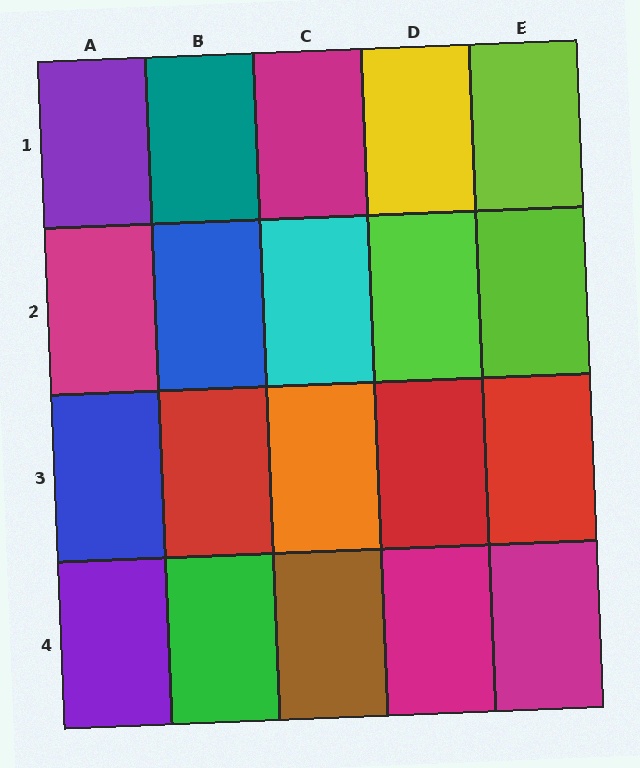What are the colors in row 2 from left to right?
Magenta, blue, cyan, lime, lime.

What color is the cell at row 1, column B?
Teal.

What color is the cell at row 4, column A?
Purple.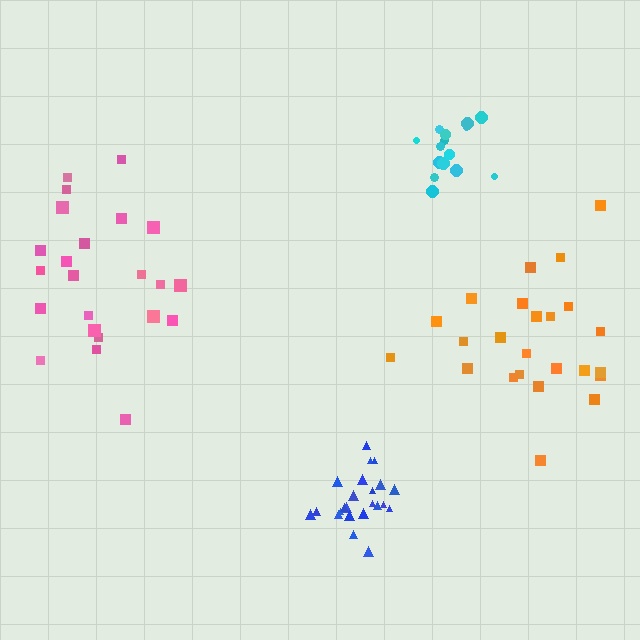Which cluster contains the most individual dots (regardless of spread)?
Orange (24).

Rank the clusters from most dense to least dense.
blue, cyan, pink, orange.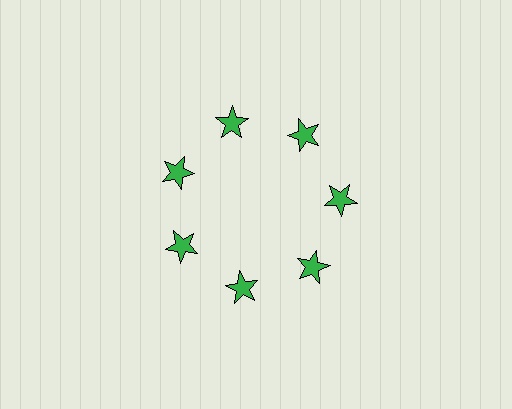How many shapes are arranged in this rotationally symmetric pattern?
There are 7 shapes, arranged in 7 groups of 1.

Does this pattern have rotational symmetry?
Yes, this pattern has 7-fold rotational symmetry. It looks the same after rotating 51 degrees around the center.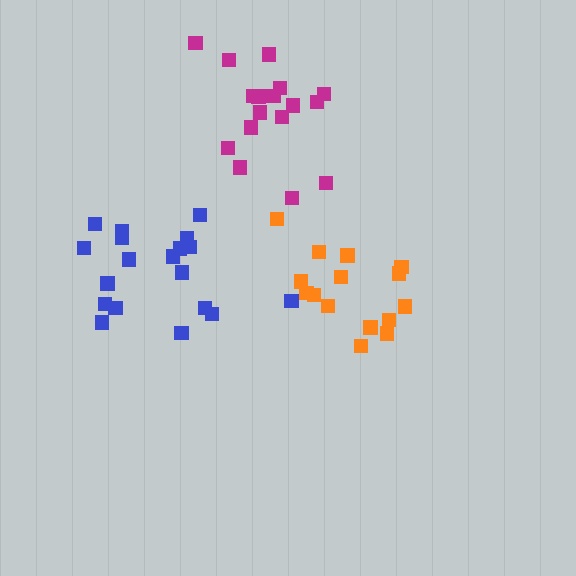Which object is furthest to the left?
The blue cluster is leftmost.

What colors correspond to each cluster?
The clusters are colored: magenta, blue, orange.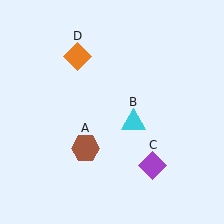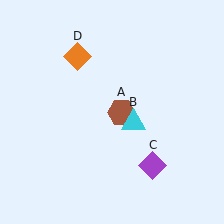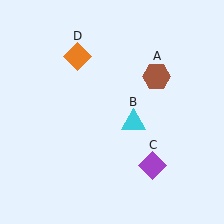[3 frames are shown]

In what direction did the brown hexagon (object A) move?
The brown hexagon (object A) moved up and to the right.